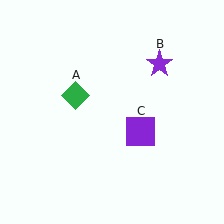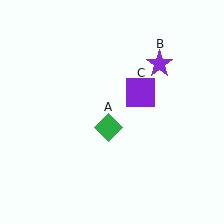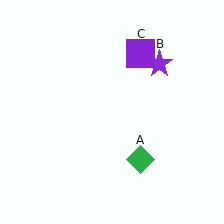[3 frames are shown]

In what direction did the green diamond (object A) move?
The green diamond (object A) moved down and to the right.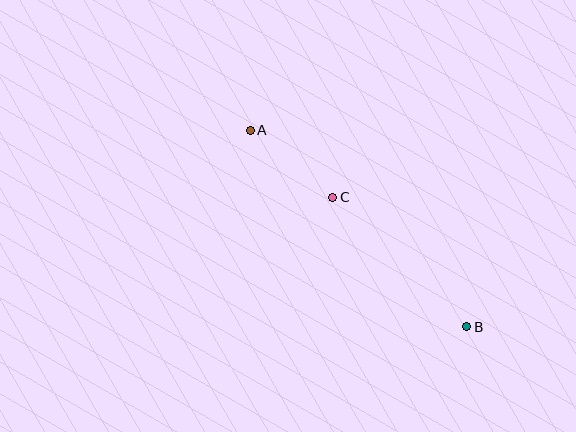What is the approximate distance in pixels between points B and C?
The distance between B and C is approximately 186 pixels.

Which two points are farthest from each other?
Points A and B are farthest from each other.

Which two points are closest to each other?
Points A and C are closest to each other.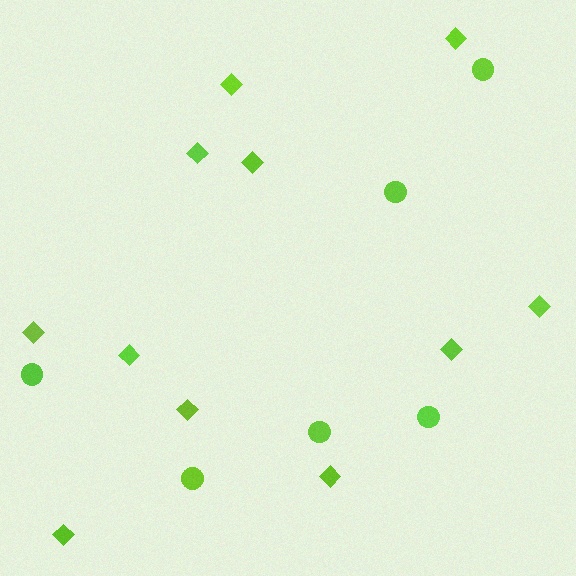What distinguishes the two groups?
There are 2 groups: one group of diamonds (11) and one group of circles (6).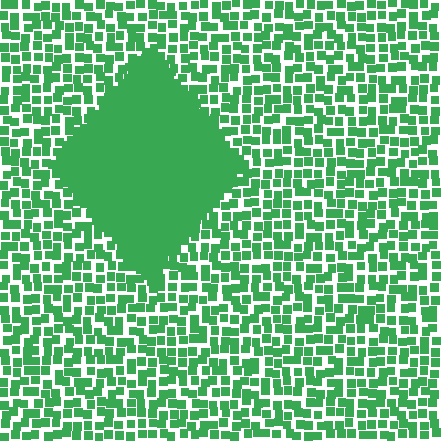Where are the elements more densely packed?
The elements are more densely packed inside the diamond boundary.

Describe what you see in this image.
The image contains small green elements arranged at two different densities. A diamond-shaped region is visible where the elements are more densely packed than the surrounding area.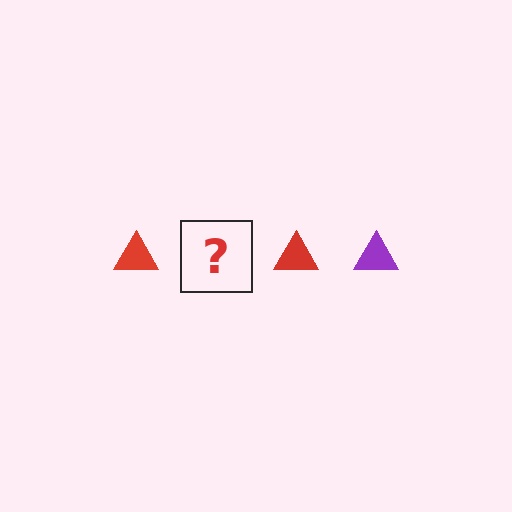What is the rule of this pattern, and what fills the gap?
The rule is that the pattern cycles through red, purple triangles. The gap should be filled with a purple triangle.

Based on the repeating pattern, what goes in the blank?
The blank should be a purple triangle.